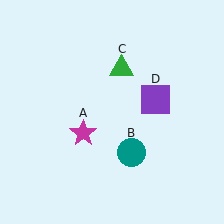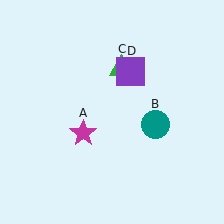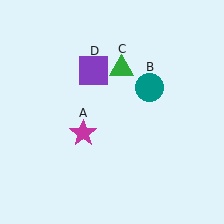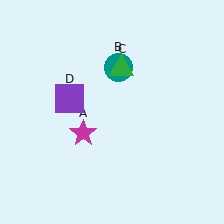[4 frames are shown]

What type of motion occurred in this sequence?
The teal circle (object B), purple square (object D) rotated counterclockwise around the center of the scene.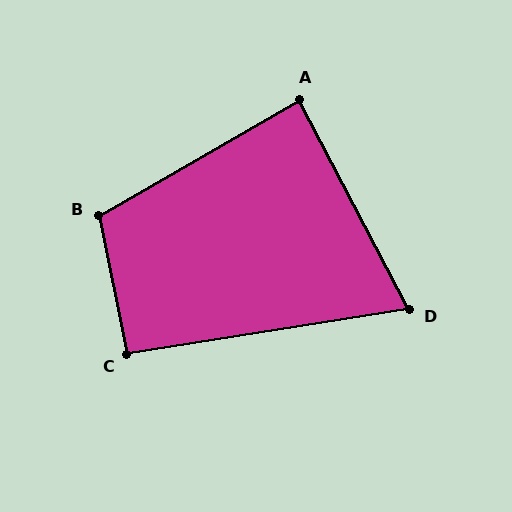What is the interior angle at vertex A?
Approximately 88 degrees (approximately right).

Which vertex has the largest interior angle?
B, at approximately 109 degrees.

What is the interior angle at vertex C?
Approximately 92 degrees (approximately right).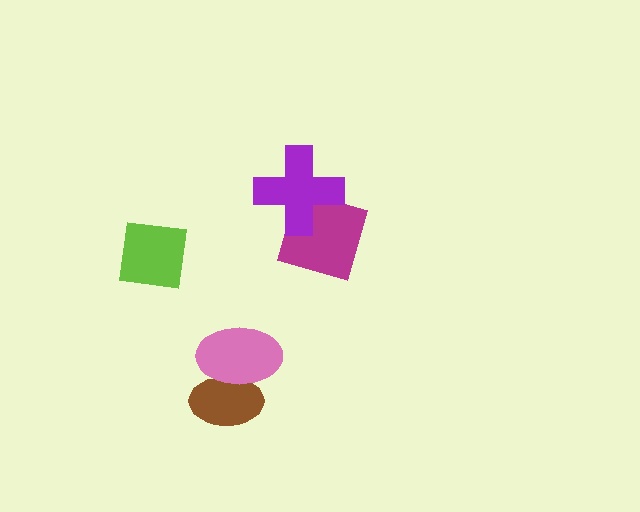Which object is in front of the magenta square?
The purple cross is in front of the magenta square.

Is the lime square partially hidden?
No, no other shape covers it.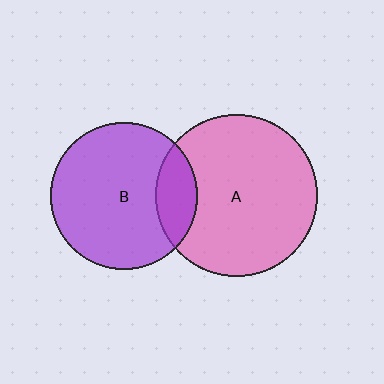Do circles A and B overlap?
Yes.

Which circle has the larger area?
Circle A (pink).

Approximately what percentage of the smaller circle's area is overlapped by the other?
Approximately 20%.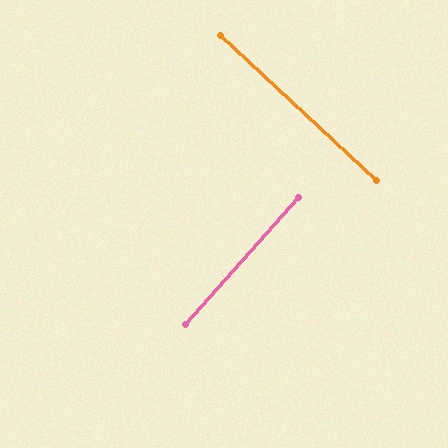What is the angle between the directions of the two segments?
Approximately 89 degrees.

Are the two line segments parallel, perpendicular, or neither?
Perpendicular — they meet at approximately 89°.